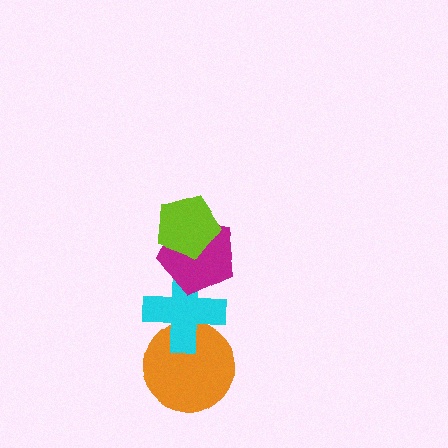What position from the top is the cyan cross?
The cyan cross is 3rd from the top.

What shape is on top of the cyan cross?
The magenta pentagon is on top of the cyan cross.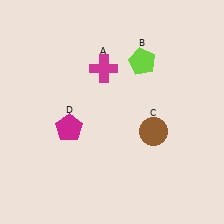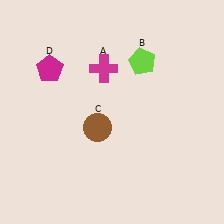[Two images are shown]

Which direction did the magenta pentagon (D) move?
The magenta pentagon (D) moved up.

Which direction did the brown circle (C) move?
The brown circle (C) moved left.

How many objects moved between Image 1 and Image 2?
2 objects moved between the two images.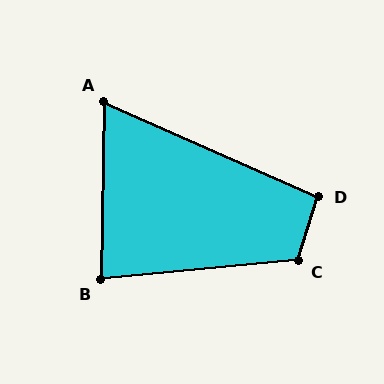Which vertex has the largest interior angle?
C, at approximately 113 degrees.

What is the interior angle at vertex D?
Approximately 96 degrees (obtuse).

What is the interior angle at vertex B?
Approximately 84 degrees (acute).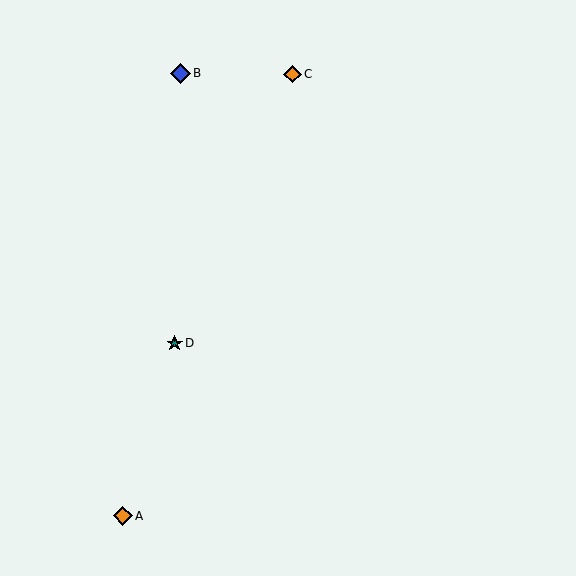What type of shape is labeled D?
Shape D is a teal star.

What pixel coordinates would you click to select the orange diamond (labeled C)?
Click at (292, 74) to select the orange diamond C.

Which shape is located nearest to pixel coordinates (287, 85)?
The orange diamond (labeled C) at (292, 74) is nearest to that location.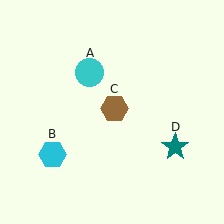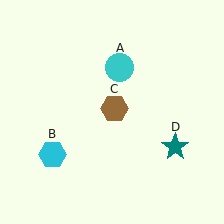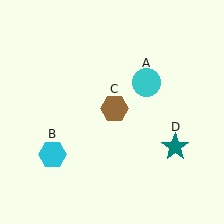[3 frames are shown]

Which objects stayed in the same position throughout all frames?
Cyan hexagon (object B) and brown hexagon (object C) and teal star (object D) remained stationary.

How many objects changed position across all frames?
1 object changed position: cyan circle (object A).